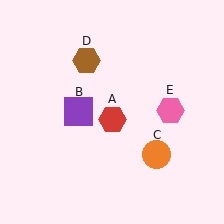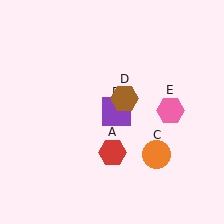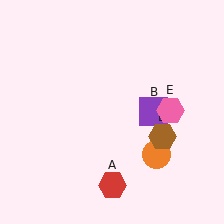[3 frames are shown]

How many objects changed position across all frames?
3 objects changed position: red hexagon (object A), purple square (object B), brown hexagon (object D).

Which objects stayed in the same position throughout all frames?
Orange circle (object C) and pink hexagon (object E) remained stationary.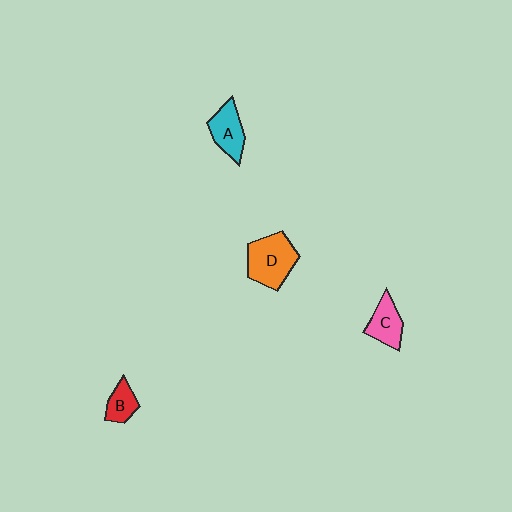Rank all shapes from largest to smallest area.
From largest to smallest: D (orange), A (cyan), C (pink), B (red).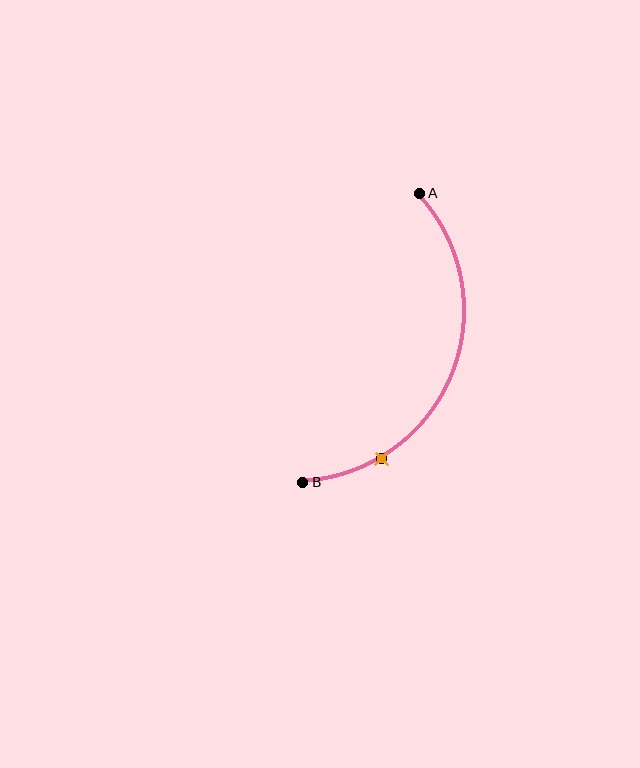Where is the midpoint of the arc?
The arc midpoint is the point on the curve farthest from the straight line joining A and B. It sits to the right of that line.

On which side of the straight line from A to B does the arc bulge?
The arc bulges to the right of the straight line connecting A and B.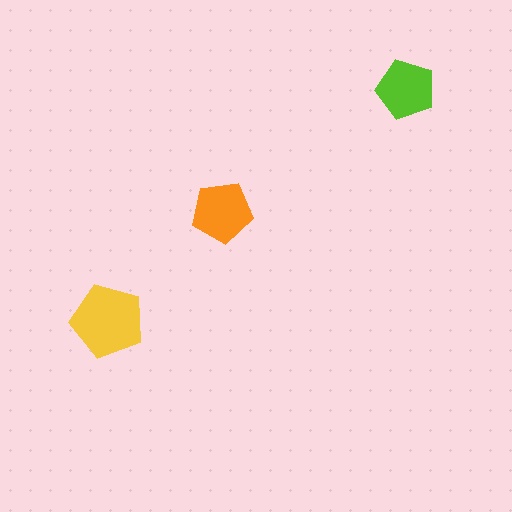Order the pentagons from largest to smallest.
the yellow one, the orange one, the lime one.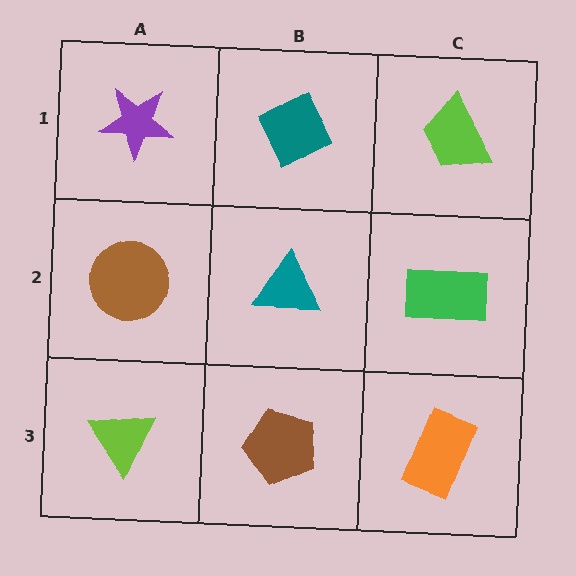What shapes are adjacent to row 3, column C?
A green rectangle (row 2, column C), a brown pentagon (row 3, column B).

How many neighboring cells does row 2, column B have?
4.